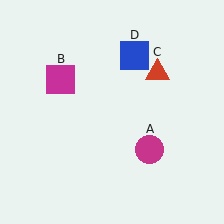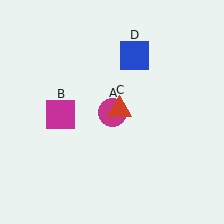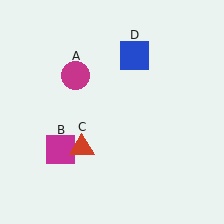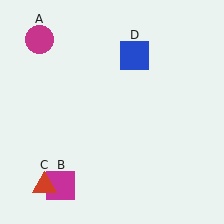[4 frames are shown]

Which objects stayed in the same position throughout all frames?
Blue square (object D) remained stationary.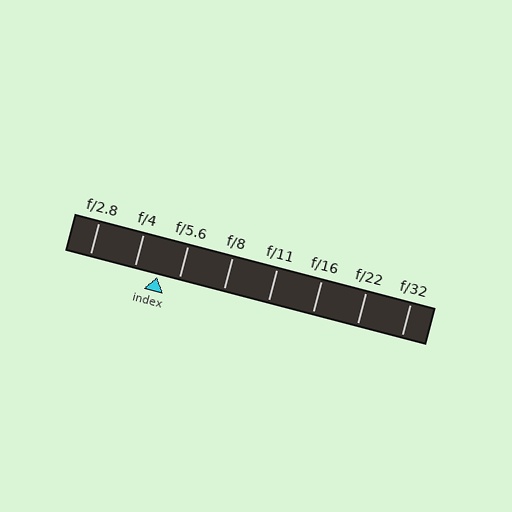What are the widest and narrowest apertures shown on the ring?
The widest aperture shown is f/2.8 and the narrowest is f/32.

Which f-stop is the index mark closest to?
The index mark is closest to f/5.6.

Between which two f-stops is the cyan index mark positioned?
The index mark is between f/4 and f/5.6.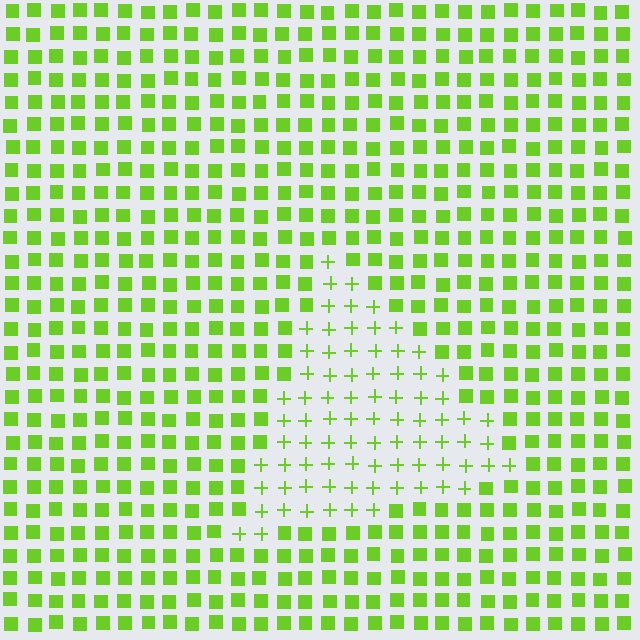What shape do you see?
I see a triangle.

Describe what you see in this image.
The image is filled with small lime elements arranged in a uniform grid. A triangle-shaped region contains plus signs, while the surrounding area contains squares. The boundary is defined purely by the change in element shape.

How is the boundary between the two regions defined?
The boundary is defined by a change in element shape: plus signs inside vs. squares outside. All elements share the same color and spacing.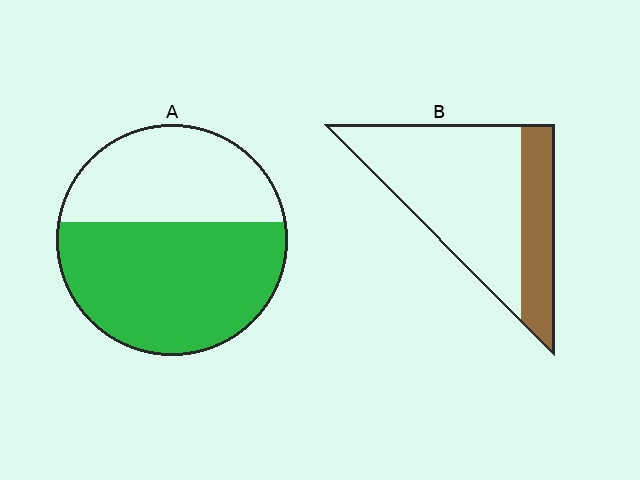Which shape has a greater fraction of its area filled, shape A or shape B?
Shape A.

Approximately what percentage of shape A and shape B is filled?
A is approximately 60% and B is approximately 25%.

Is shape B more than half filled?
No.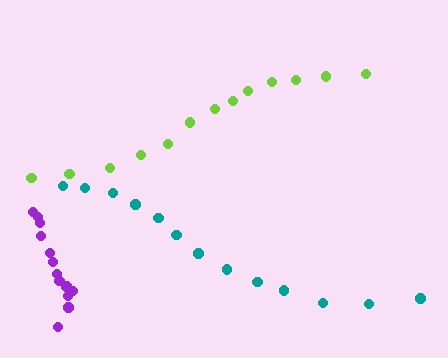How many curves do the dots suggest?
There are 3 distinct paths.